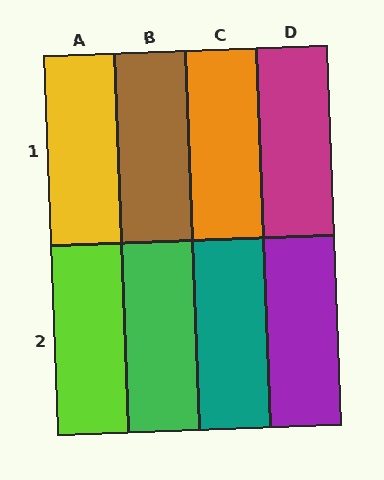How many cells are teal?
1 cell is teal.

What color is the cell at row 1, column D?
Magenta.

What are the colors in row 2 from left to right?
Lime, green, teal, purple.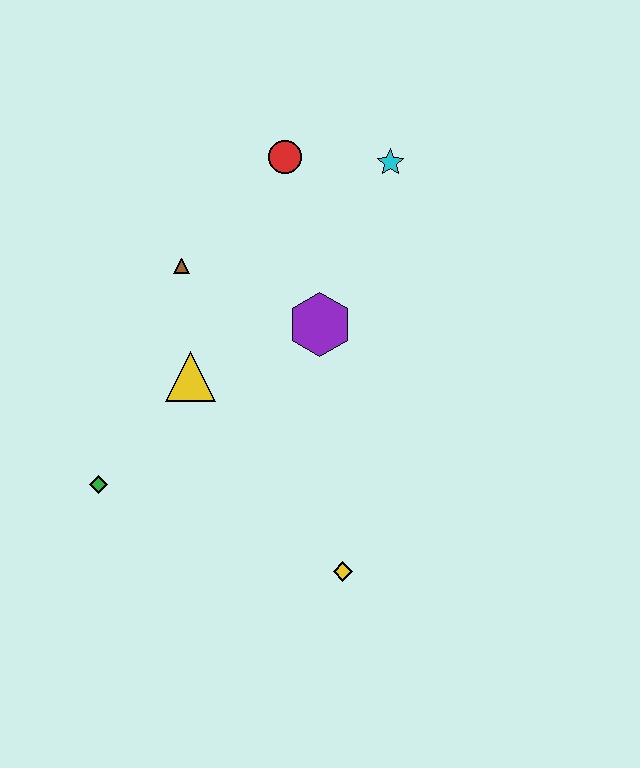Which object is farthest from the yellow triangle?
The cyan star is farthest from the yellow triangle.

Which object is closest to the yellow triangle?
The brown triangle is closest to the yellow triangle.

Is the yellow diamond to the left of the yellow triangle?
No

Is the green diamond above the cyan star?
No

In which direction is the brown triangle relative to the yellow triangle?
The brown triangle is above the yellow triangle.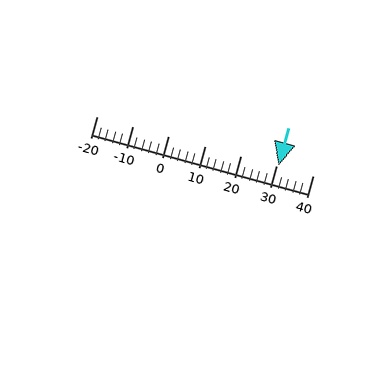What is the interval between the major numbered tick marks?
The major tick marks are spaced 10 units apart.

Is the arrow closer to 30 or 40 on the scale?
The arrow is closer to 30.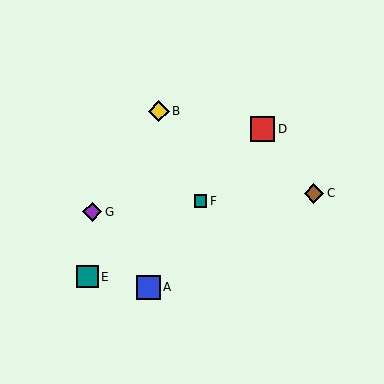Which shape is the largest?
The red square (labeled D) is the largest.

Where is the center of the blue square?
The center of the blue square is at (148, 287).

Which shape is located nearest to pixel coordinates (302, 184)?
The brown diamond (labeled C) at (314, 193) is nearest to that location.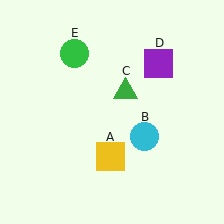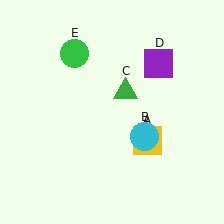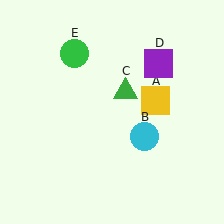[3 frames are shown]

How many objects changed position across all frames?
1 object changed position: yellow square (object A).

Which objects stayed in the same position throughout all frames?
Cyan circle (object B) and green triangle (object C) and purple square (object D) and green circle (object E) remained stationary.